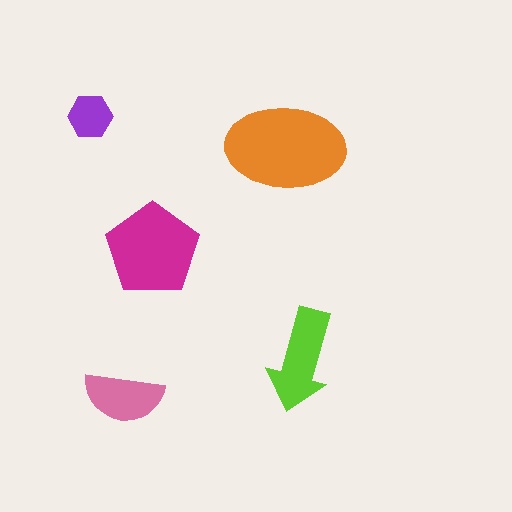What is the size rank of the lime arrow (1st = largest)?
3rd.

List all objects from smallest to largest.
The purple hexagon, the pink semicircle, the lime arrow, the magenta pentagon, the orange ellipse.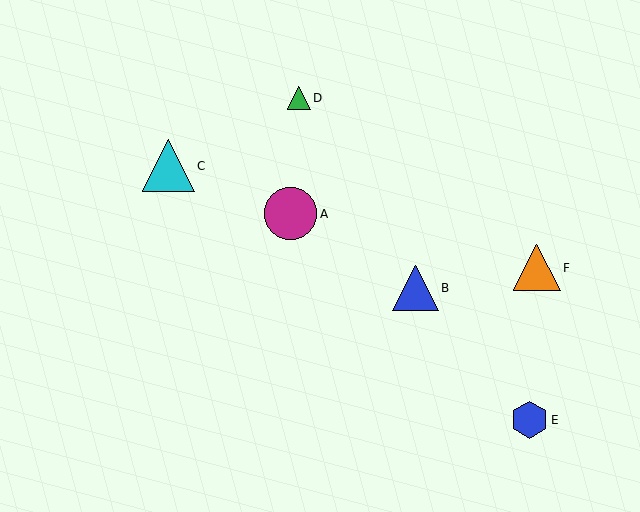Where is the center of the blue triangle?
The center of the blue triangle is at (416, 288).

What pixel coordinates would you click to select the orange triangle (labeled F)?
Click at (537, 268) to select the orange triangle F.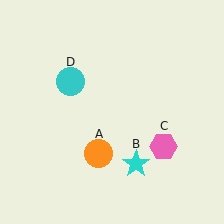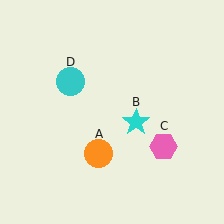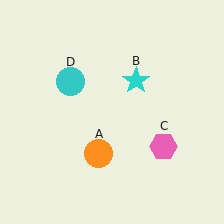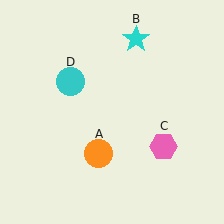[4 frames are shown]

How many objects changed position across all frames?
1 object changed position: cyan star (object B).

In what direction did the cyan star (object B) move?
The cyan star (object B) moved up.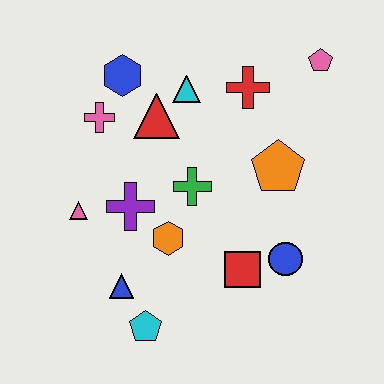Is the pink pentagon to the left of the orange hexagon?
No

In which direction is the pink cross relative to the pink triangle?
The pink cross is above the pink triangle.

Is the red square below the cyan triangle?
Yes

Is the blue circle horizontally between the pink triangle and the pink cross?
No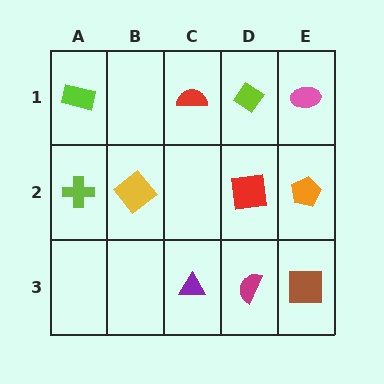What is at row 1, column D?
A lime diamond.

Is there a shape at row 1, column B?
No, that cell is empty.